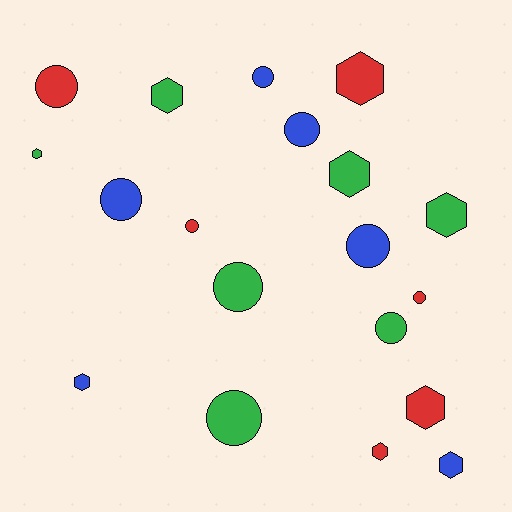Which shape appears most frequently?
Circle, with 10 objects.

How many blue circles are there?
There are 4 blue circles.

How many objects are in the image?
There are 19 objects.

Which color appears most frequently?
Green, with 7 objects.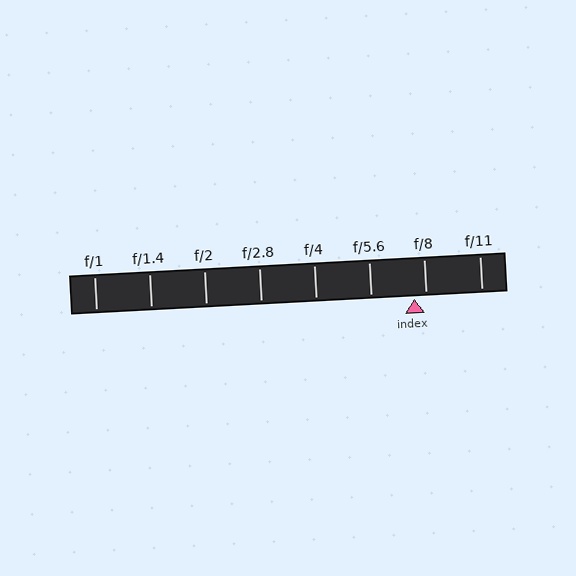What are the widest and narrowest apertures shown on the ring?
The widest aperture shown is f/1 and the narrowest is f/11.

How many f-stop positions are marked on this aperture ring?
There are 8 f-stop positions marked.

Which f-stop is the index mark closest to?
The index mark is closest to f/8.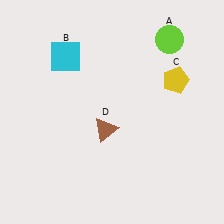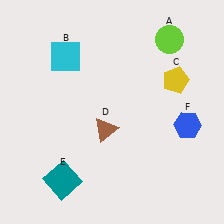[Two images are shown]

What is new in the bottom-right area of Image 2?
A blue hexagon (F) was added in the bottom-right area of Image 2.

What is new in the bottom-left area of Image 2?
A teal square (E) was added in the bottom-left area of Image 2.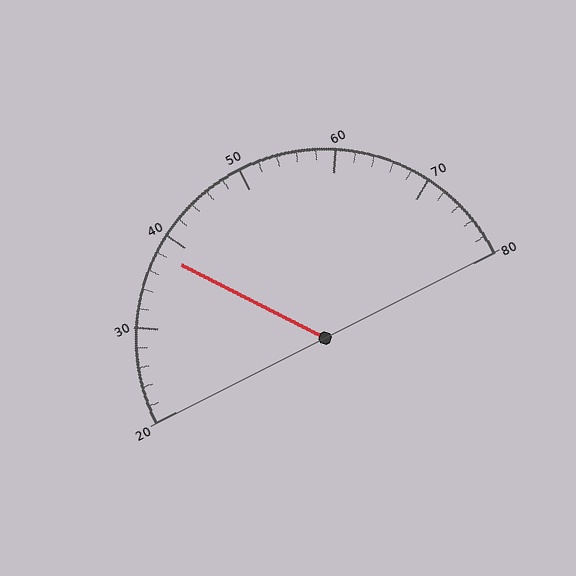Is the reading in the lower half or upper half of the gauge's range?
The reading is in the lower half of the range (20 to 80).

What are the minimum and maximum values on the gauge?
The gauge ranges from 20 to 80.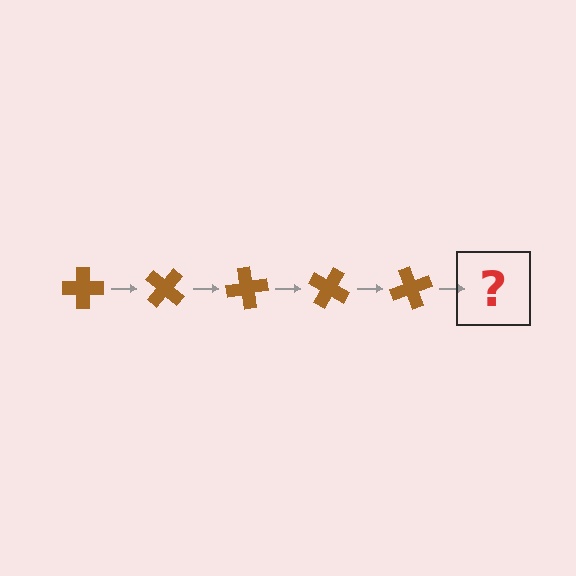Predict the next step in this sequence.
The next step is a brown cross rotated 200 degrees.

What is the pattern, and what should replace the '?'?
The pattern is that the cross rotates 40 degrees each step. The '?' should be a brown cross rotated 200 degrees.